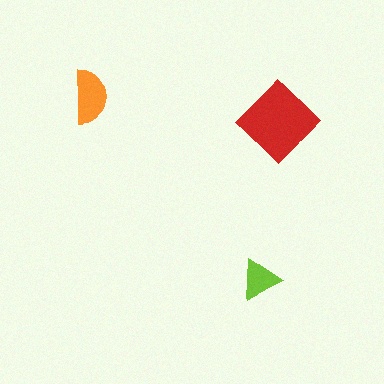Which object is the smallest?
The lime triangle.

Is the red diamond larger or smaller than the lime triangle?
Larger.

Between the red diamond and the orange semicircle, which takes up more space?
The red diamond.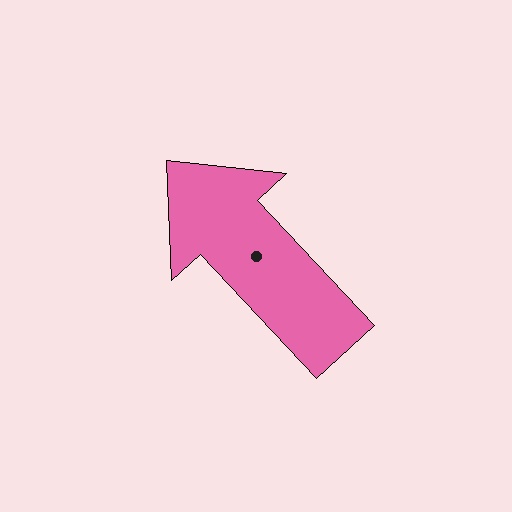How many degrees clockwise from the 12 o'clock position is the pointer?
Approximately 317 degrees.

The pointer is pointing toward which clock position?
Roughly 11 o'clock.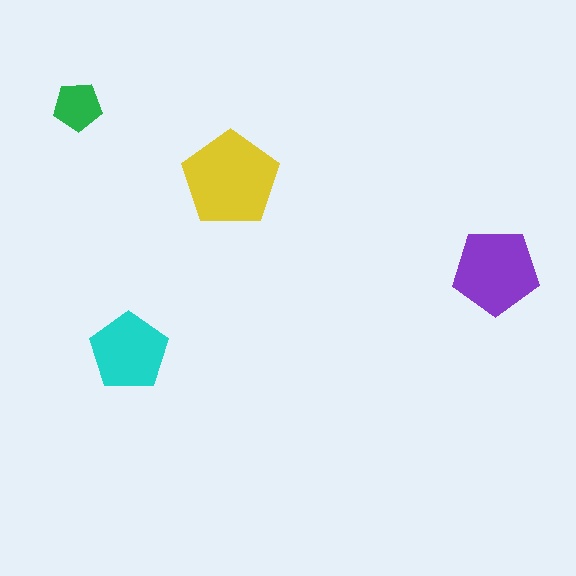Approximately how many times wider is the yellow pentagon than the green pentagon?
About 2 times wider.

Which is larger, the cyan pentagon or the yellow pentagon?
The yellow one.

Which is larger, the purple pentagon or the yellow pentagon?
The yellow one.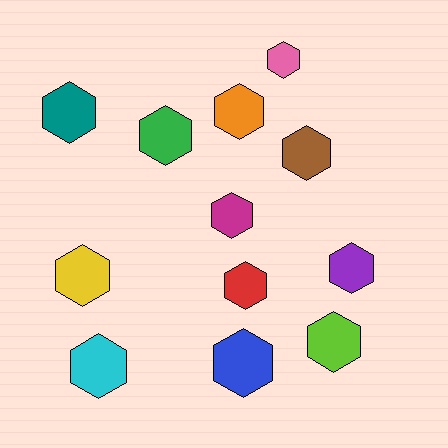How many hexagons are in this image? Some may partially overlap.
There are 12 hexagons.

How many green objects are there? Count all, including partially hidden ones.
There is 1 green object.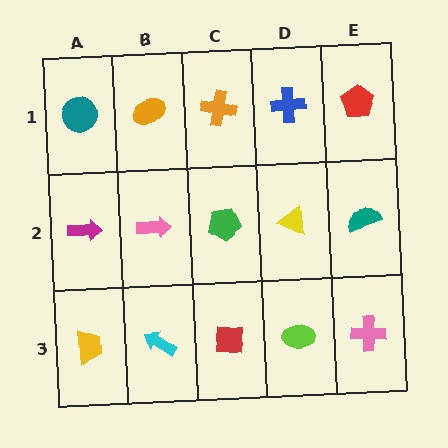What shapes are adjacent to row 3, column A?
A magenta arrow (row 2, column A), a cyan arrow (row 3, column B).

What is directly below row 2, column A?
A yellow trapezoid.